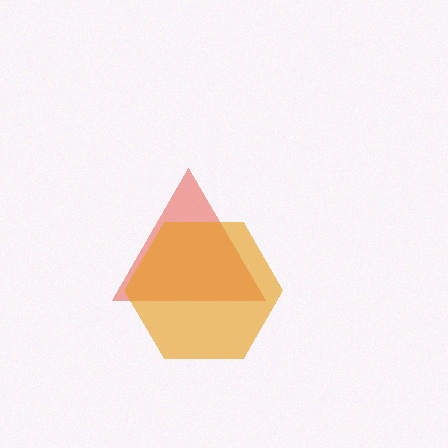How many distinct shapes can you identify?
There are 2 distinct shapes: a red triangle, an orange hexagon.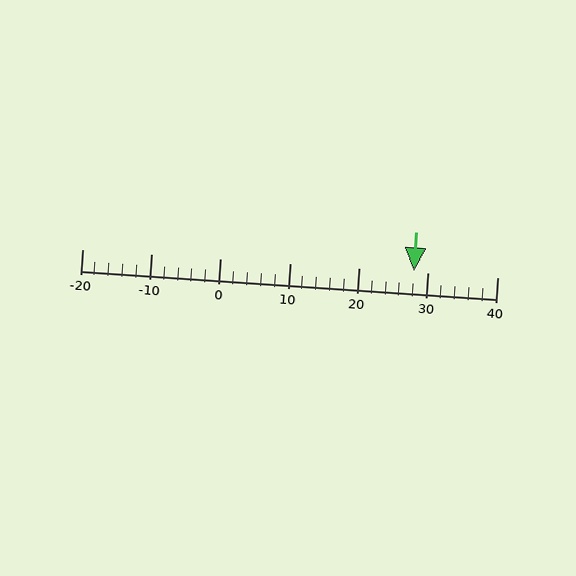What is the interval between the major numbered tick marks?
The major tick marks are spaced 10 units apart.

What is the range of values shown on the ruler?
The ruler shows values from -20 to 40.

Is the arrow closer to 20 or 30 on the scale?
The arrow is closer to 30.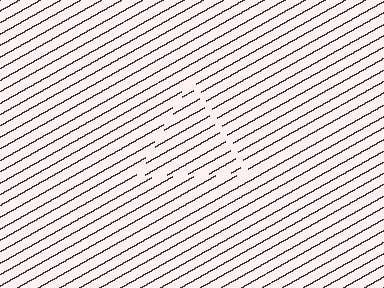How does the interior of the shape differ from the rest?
The interior of the shape contains the same grating, shifted by half a period — the contour is defined by the phase discontinuity where line-ends from the inner and outer gratings abut.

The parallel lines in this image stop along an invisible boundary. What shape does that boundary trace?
An illusory triangle. The interior of the shape contains the same grating, shifted by half a period — the contour is defined by the phase discontinuity where line-ends from the inner and outer gratings abut.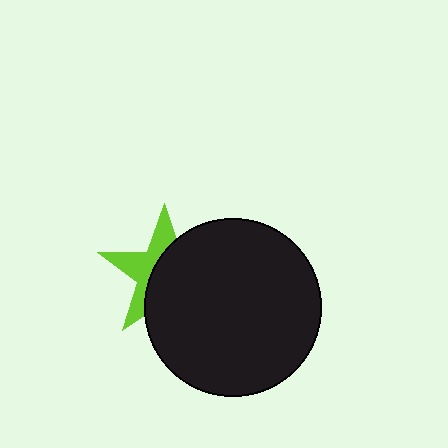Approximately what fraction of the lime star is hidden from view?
Roughly 59% of the lime star is hidden behind the black circle.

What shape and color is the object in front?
The object in front is a black circle.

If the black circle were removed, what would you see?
You would see the complete lime star.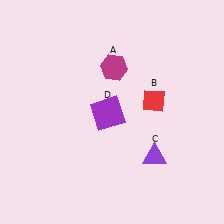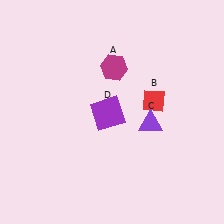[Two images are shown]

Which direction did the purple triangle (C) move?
The purple triangle (C) moved up.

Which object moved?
The purple triangle (C) moved up.